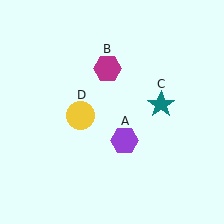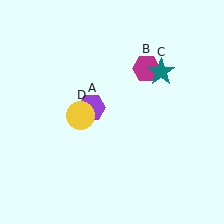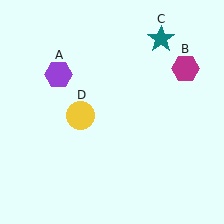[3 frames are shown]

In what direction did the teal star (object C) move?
The teal star (object C) moved up.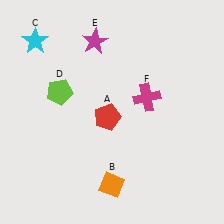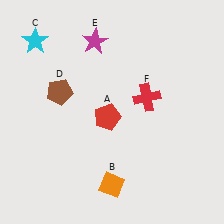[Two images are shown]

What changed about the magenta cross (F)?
In Image 1, F is magenta. In Image 2, it changed to red.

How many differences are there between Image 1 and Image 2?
There are 2 differences between the two images.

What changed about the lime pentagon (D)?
In Image 1, D is lime. In Image 2, it changed to brown.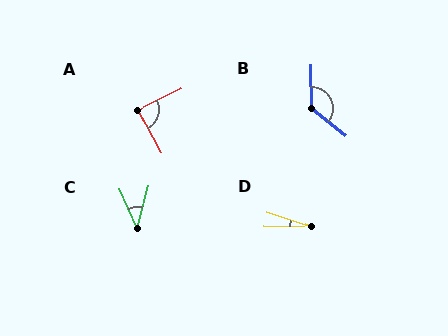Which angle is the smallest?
D, at approximately 18 degrees.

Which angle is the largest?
B, at approximately 127 degrees.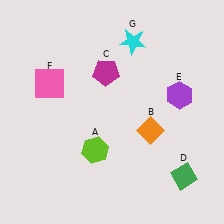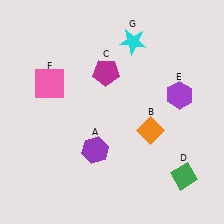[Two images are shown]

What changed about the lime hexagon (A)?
In Image 1, A is lime. In Image 2, it changed to purple.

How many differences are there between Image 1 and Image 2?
There is 1 difference between the two images.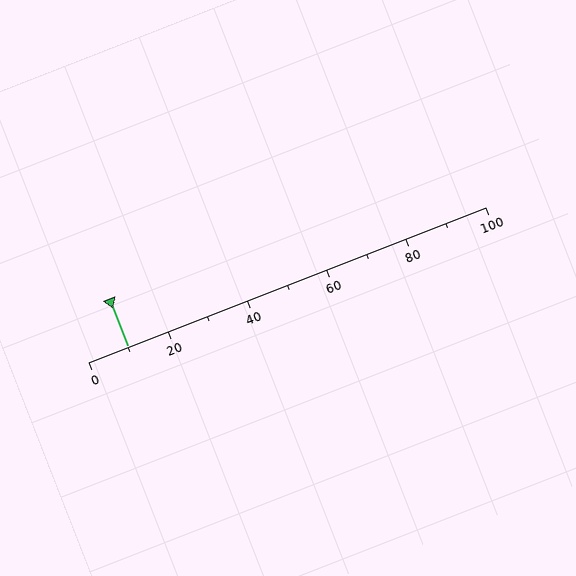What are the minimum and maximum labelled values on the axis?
The axis runs from 0 to 100.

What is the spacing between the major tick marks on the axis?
The major ticks are spaced 20 apart.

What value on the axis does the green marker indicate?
The marker indicates approximately 10.